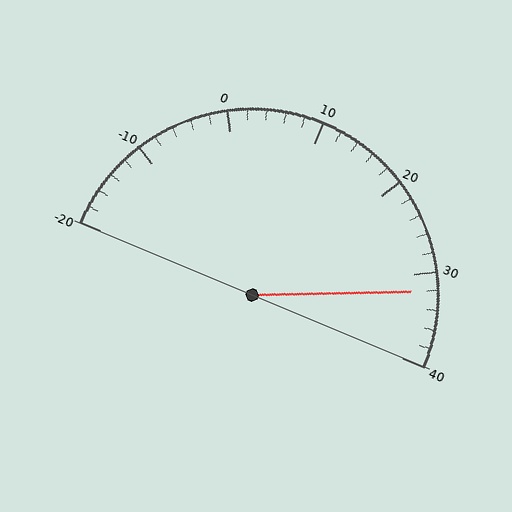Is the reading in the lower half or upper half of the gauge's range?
The reading is in the upper half of the range (-20 to 40).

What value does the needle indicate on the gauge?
The needle indicates approximately 32.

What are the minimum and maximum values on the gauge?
The gauge ranges from -20 to 40.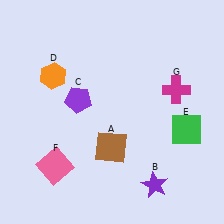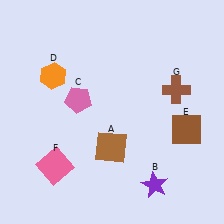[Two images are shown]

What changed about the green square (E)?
In Image 1, E is green. In Image 2, it changed to brown.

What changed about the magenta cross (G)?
In Image 1, G is magenta. In Image 2, it changed to brown.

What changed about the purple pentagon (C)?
In Image 1, C is purple. In Image 2, it changed to pink.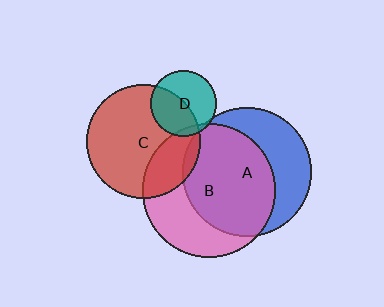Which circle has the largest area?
Circle B (pink).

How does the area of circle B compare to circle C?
Approximately 1.4 times.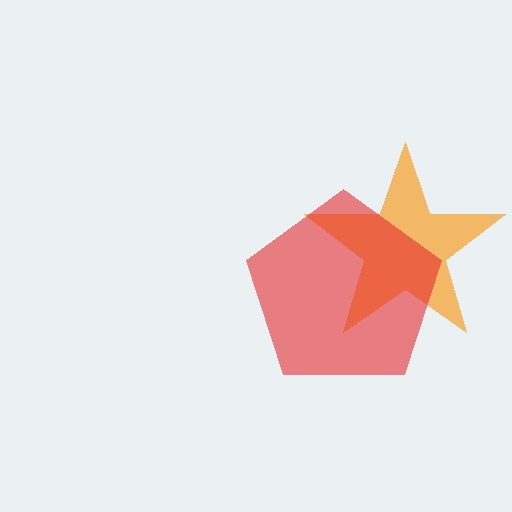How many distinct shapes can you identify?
There are 2 distinct shapes: an orange star, a red pentagon.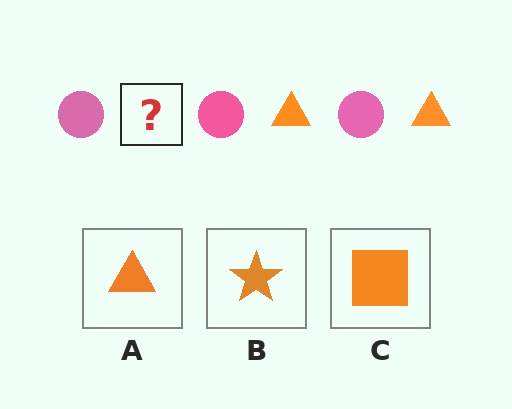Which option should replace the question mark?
Option A.